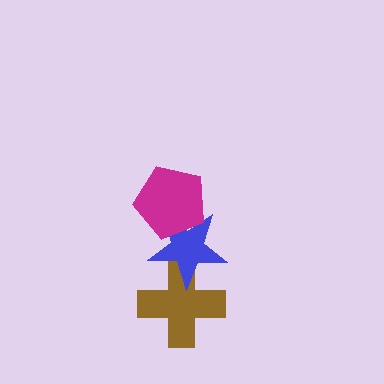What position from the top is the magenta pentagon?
The magenta pentagon is 1st from the top.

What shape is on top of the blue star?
The magenta pentagon is on top of the blue star.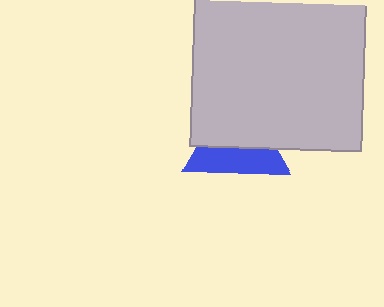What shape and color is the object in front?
The object in front is a light gray rectangle.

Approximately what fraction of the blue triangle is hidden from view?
Roughly 56% of the blue triangle is hidden behind the light gray rectangle.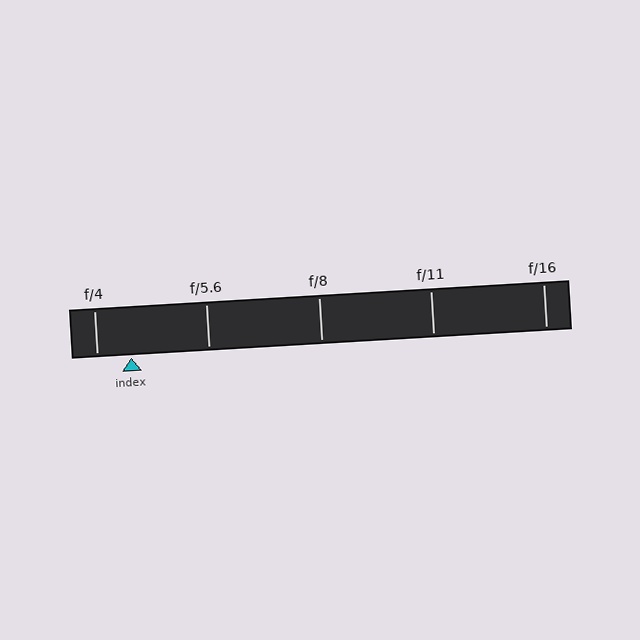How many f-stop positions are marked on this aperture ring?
There are 5 f-stop positions marked.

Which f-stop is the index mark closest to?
The index mark is closest to f/4.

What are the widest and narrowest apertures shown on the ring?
The widest aperture shown is f/4 and the narrowest is f/16.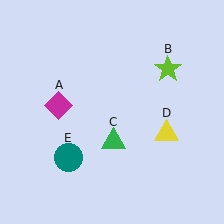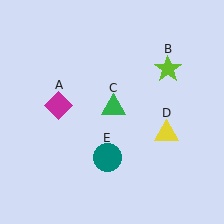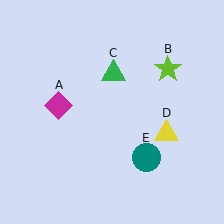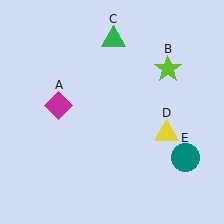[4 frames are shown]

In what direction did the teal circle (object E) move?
The teal circle (object E) moved right.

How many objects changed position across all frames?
2 objects changed position: green triangle (object C), teal circle (object E).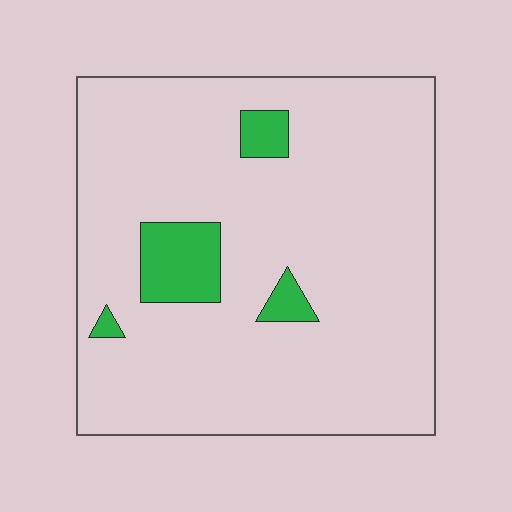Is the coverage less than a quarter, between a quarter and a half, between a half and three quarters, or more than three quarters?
Less than a quarter.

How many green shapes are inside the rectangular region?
4.